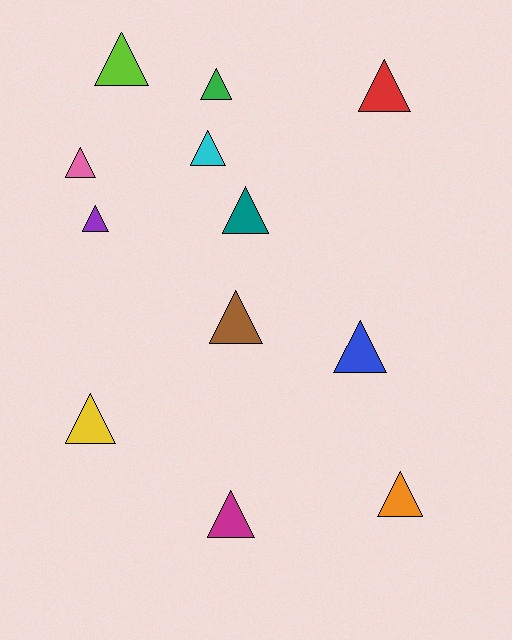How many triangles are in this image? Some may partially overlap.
There are 12 triangles.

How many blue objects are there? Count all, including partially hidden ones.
There is 1 blue object.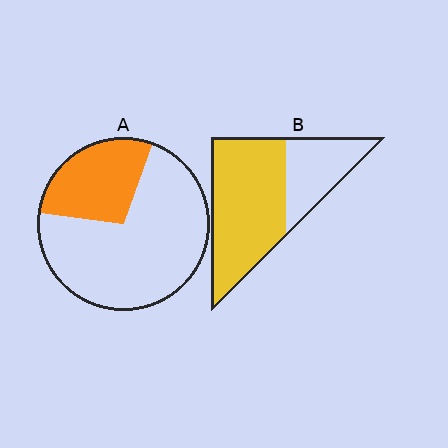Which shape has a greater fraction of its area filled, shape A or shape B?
Shape B.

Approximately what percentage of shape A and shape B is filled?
A is approximately 30% and B is approximately 65%.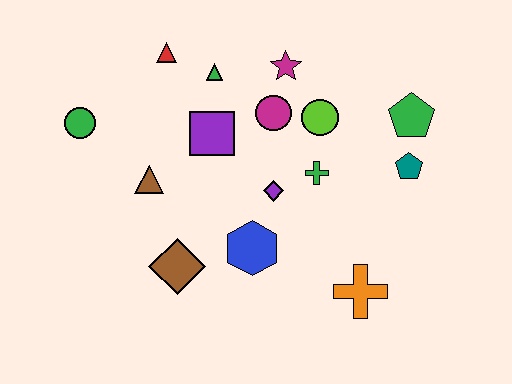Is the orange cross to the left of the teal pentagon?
Yes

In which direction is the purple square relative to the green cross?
The purple square is to the left of the green cross.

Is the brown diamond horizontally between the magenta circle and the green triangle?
No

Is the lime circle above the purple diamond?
Yes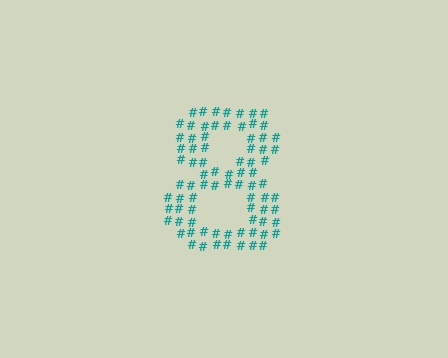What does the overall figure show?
The overall figure shows the digit 8.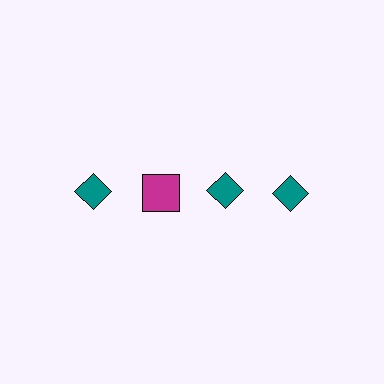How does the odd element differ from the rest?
It differs in both color (magenta instead of teal) and shape (square instead of diamond).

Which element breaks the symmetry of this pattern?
The magenta square in the top row, second from left column breaks the symmetry. All other shapes are teal diamonds.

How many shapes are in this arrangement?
There are 4 shapes arranged in a grid pattern.